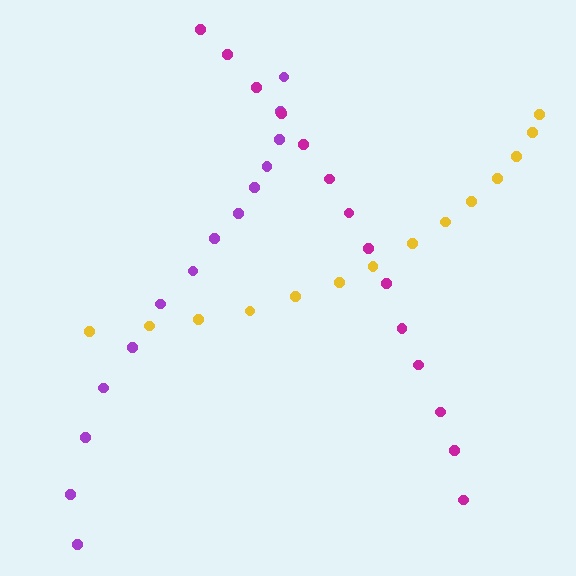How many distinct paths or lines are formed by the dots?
There are 3 distinct paths.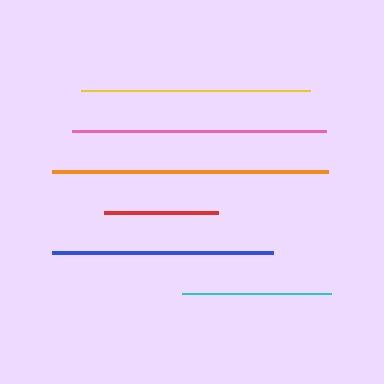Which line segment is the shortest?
The red line is the shortest at approximately 113 pixels.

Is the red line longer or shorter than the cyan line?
The cyan line is longer than the red line.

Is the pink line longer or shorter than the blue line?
The pink line is longer than the blue line.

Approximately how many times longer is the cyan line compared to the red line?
The cyan line is approximately 1.3 times the length of the red line.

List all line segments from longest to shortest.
From longest to shortest: orange, pink, yellow, blue, cyan, red.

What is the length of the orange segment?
The orange segment is approximately 276 pixels long.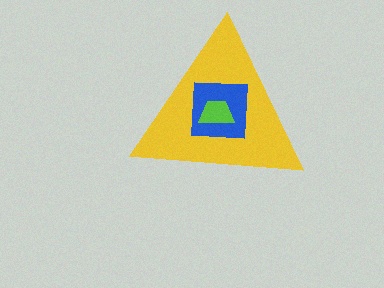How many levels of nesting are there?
3.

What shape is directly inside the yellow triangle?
The blue square.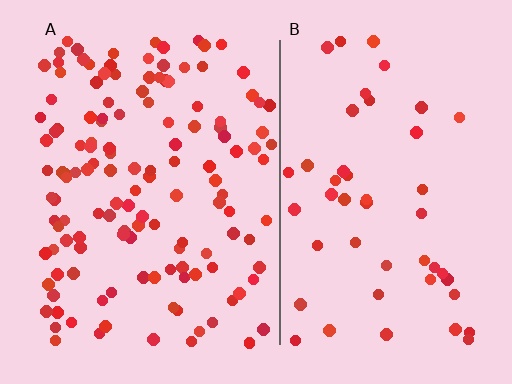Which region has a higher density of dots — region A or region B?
A (the left).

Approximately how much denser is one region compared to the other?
Approximately 2.8× — region A over region B.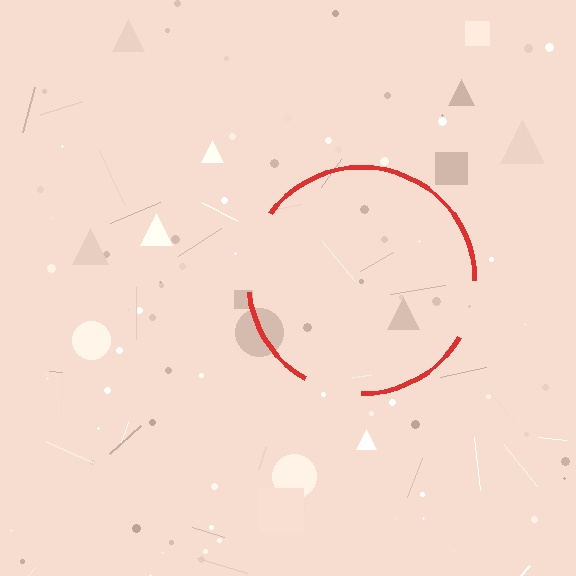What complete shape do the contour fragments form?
The contour fragments form a circle.